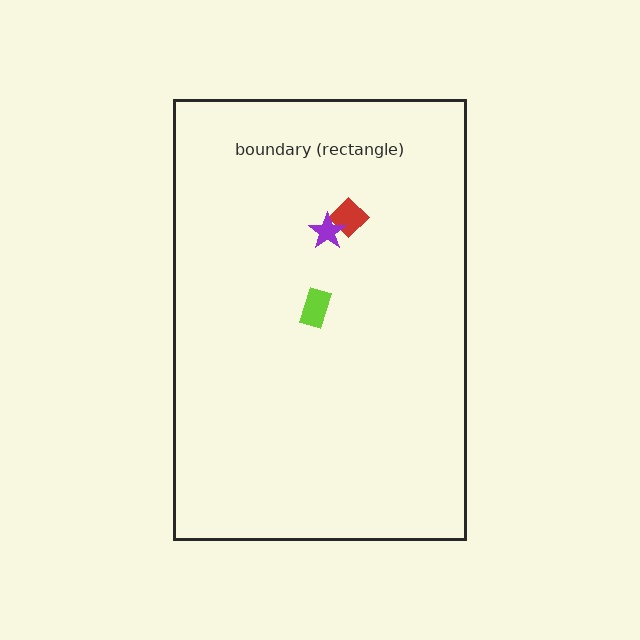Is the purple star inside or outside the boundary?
Inside.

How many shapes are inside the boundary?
3 inside, 0 outside.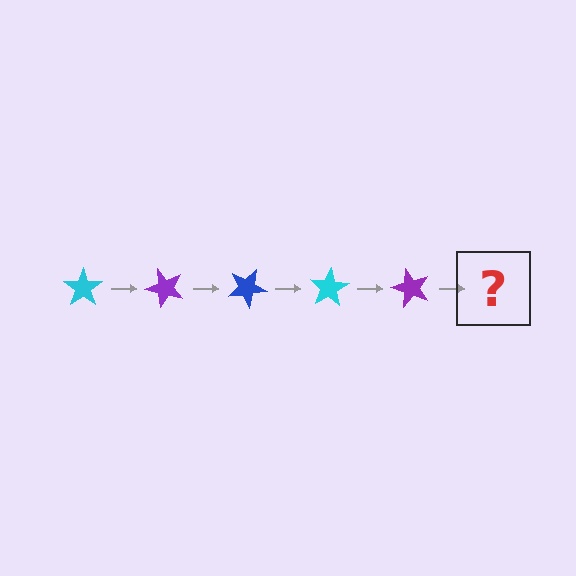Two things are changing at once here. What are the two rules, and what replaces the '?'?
The two rules are that it rotates 50 degrees each step and the color cycles through cyan, purple, and blue. The '?' should be a blue star, rotated 250 degrees from the start.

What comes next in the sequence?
The next element should be a blue star, rotated 250 degrees from the start.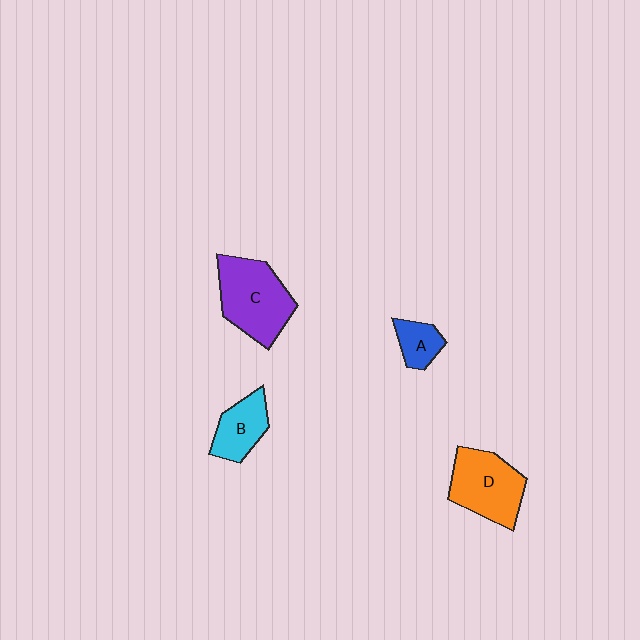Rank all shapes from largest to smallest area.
From largest to smallest: C (purple), D (orange), B (cyan), A (blue).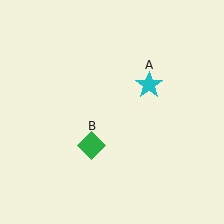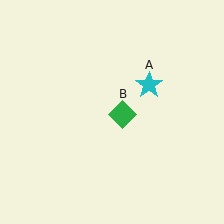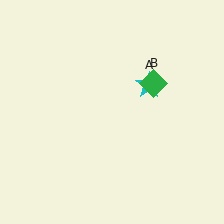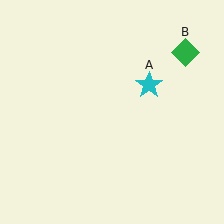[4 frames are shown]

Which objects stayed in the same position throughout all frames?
Cyan star (object A) remained stationary.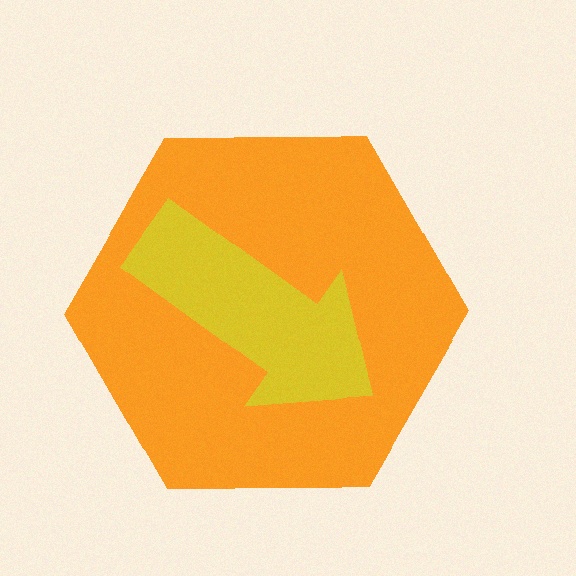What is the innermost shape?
The yellow arrow.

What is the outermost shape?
The orange hexagon.